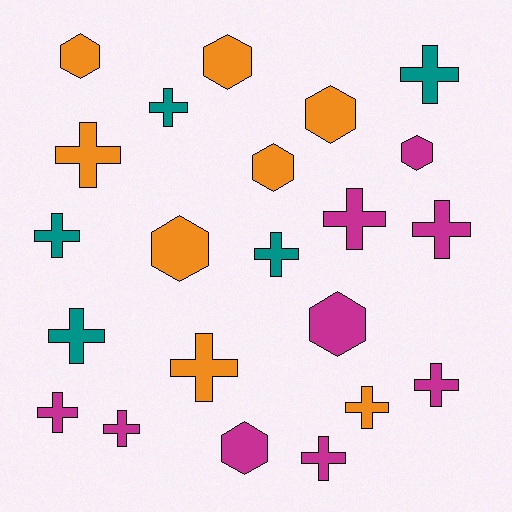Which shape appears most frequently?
Cross, with 14 objects.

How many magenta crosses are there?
There are 6 magenta crosses.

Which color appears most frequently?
Magenta, with 9 objects.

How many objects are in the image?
There are 22 objects.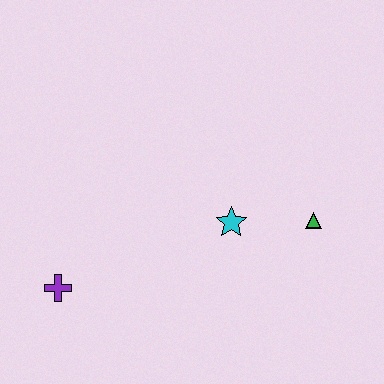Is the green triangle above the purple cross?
Yes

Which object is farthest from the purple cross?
The green triangle is farthest from the purple cross.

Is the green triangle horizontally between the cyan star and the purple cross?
No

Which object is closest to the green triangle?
The cyan star is closest to the green triangle.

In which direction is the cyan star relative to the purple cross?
The cyan star is to the right of the purple cross.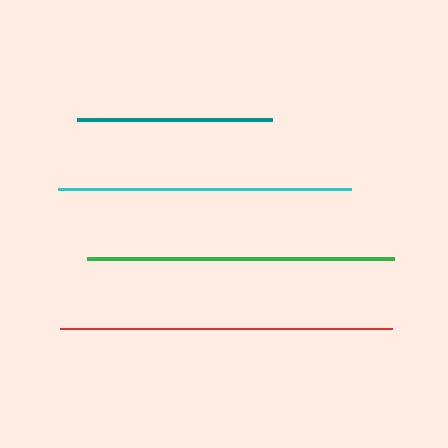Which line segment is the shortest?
The teal line is the shortest at approximately 195 pixels.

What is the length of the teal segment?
The teal segment is approximately 195 pixels long.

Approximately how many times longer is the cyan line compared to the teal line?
The cyan line is approximately 1.5 times the length of the teal line.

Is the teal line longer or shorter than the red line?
The red line is longer than the teal line.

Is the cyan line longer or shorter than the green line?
The green line is longer than the cyan line.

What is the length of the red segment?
The red segment is approximately 332 pixels long.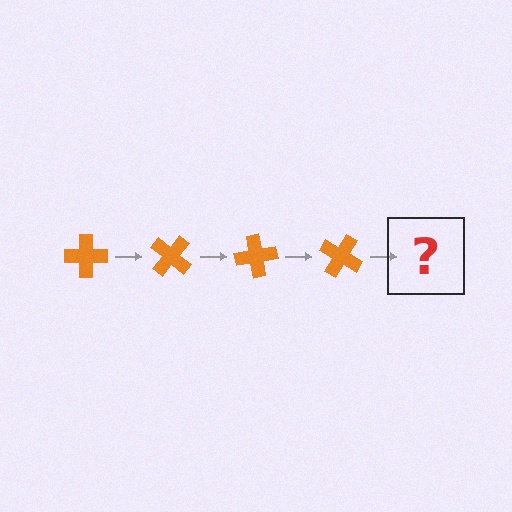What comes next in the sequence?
The next element should be an orange cross rotated 160 degrees.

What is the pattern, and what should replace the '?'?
The pattern is that the cross rotates 40 degrees each step. The '?' should be an orange cross rotated 160 degrees.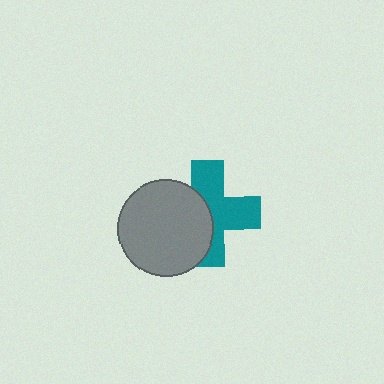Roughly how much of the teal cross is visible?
About half of it is visible (roughly 57%).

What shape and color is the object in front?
The object in front is a gray circle.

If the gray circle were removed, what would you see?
You would see the complete teal cross.